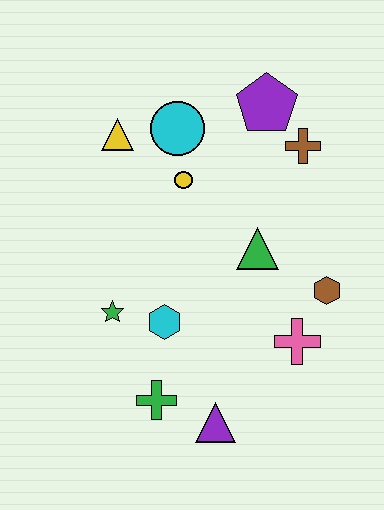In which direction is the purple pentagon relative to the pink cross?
The purple pentagon is above the pink cross.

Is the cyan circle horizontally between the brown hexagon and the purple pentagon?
No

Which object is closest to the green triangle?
The brown hexagon is closest to the green triangle.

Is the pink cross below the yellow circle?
Yes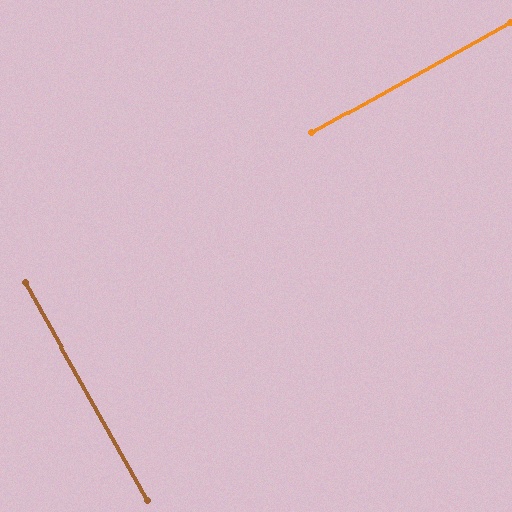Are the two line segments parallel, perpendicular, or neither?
Perpendicular — they meet at approximately 90°.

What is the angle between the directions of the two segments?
Approximately 90 degrees.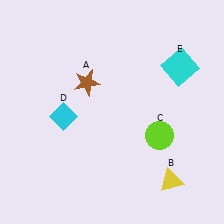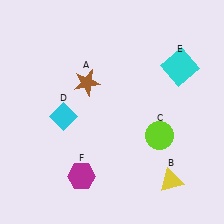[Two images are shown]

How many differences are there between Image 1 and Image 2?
There is 1 difference between the two images.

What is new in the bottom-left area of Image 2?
A magenta hexagon (F) was added in the bottom-left area of Image 2.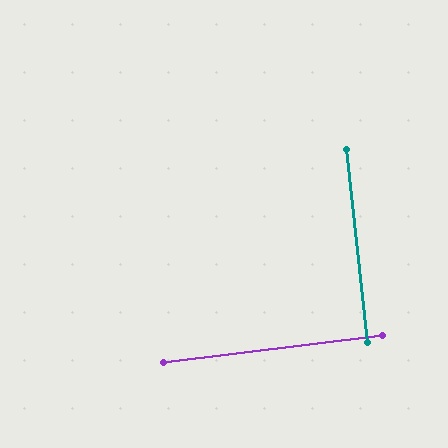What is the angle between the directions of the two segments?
Approximately 89 degrees.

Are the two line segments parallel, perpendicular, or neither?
Perpendicular — they meet at approximately 89°.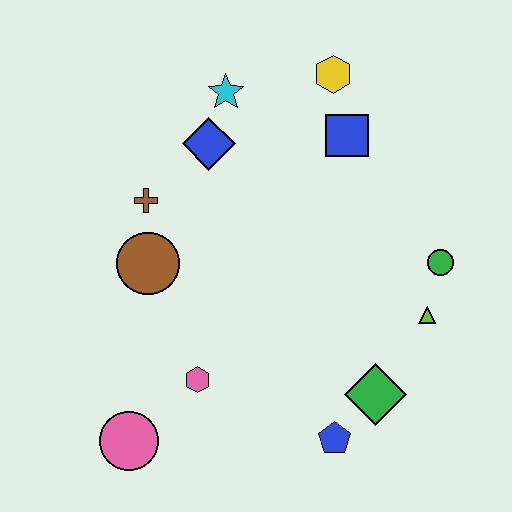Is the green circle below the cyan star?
Yes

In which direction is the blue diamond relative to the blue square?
The blue diamond is to the left of the blue square.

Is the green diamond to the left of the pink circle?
No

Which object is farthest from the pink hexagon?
The yellow hexagon is farthest from the pink hexagon.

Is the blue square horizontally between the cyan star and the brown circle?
No